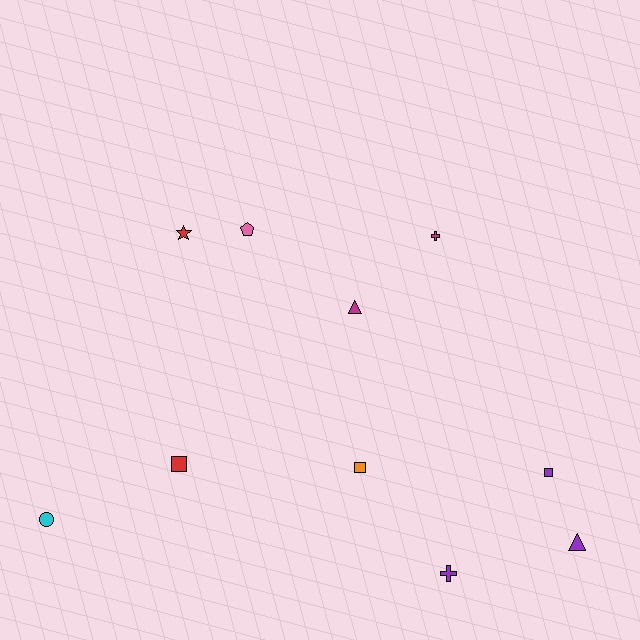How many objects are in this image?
There are 10 objects.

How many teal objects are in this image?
There are no teal objects.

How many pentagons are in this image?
There is 1 pentagon.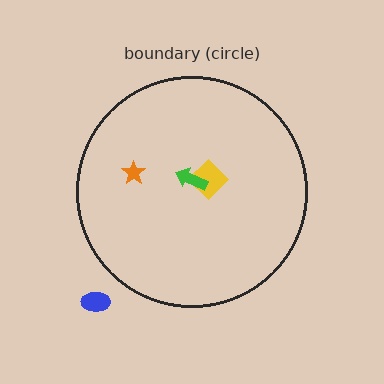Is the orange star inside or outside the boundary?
Inside.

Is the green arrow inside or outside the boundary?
Inside.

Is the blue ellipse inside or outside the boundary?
Outside.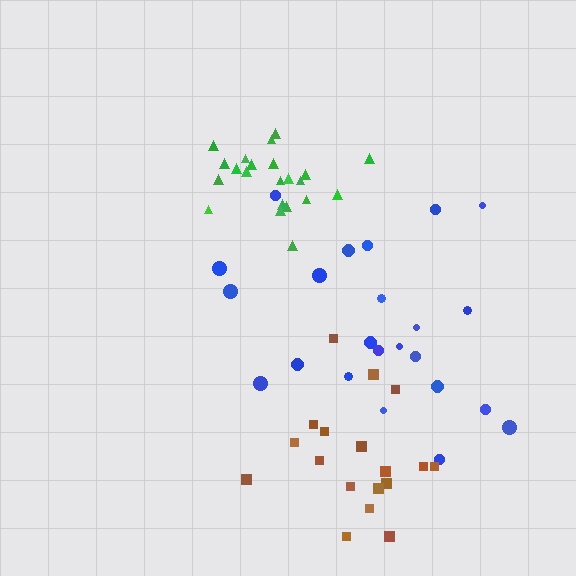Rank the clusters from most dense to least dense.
green, brown, blue.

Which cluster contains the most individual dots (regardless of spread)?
Blue (23).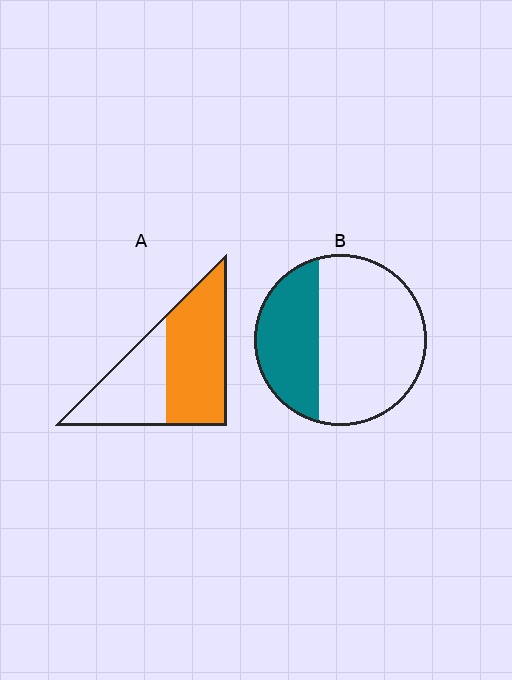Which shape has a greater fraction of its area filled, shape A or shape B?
Shape A.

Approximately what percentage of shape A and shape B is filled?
A is approximately 60% and B is approximately 35%.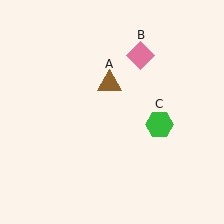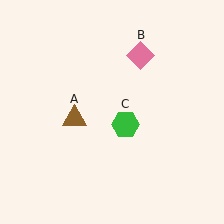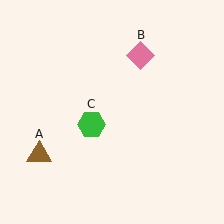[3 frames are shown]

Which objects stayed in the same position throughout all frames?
Pink diamond (object B) remained stationary.